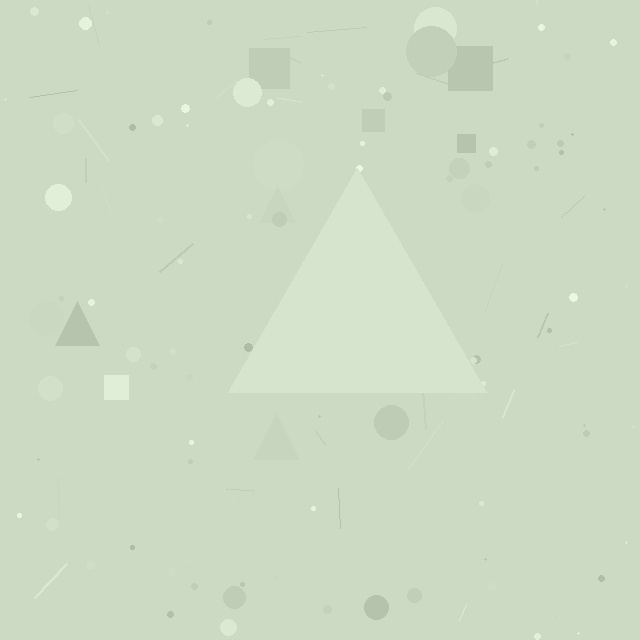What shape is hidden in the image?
A triangle is hidden in the image.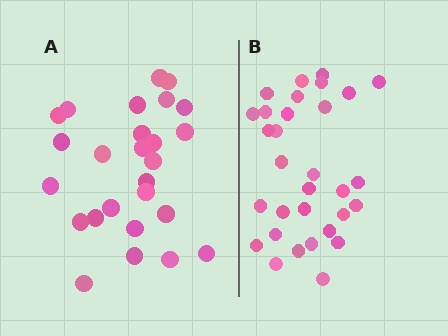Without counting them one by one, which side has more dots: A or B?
Region B (the right region) has more dots.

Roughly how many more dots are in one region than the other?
Region B has about 5 more dots than region A.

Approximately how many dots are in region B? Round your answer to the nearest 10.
About 30 dots. (The exact count is 31, which rounds to 30.)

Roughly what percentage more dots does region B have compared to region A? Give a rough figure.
About 20% more.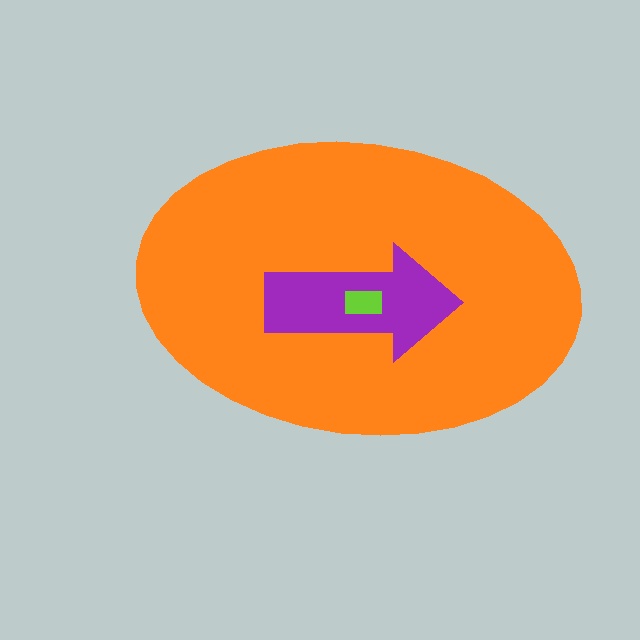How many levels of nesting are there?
3.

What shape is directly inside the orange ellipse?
The purple arrow.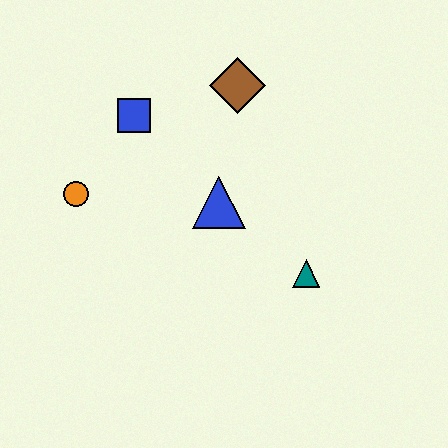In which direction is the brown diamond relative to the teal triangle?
The brown diamond is above the teal triangle.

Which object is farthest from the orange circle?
The teal triangle is farthest from the orange circle.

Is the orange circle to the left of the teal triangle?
Yes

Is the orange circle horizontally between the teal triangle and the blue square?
No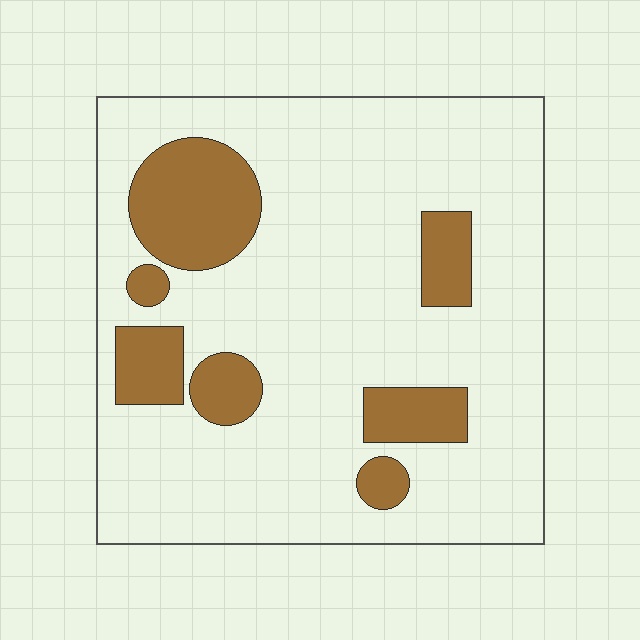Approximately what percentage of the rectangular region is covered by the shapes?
Approximately 20%.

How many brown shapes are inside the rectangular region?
7.